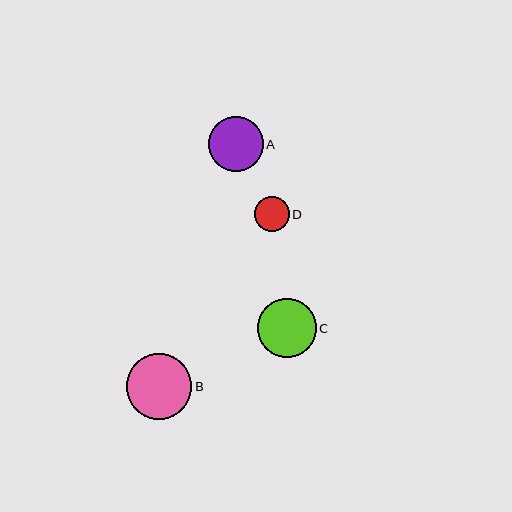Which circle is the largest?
Circle B is the largest with a size of approximately 66 pixels.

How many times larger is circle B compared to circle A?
Circle B is approximately 1.2 times the size of circle A.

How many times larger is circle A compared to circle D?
Circle A is approximately 1.6 times the size of circle D.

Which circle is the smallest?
Circle D is the smallest with a size of approximately 35 pixels.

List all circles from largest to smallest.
From largest to smallest: B, C, A, D.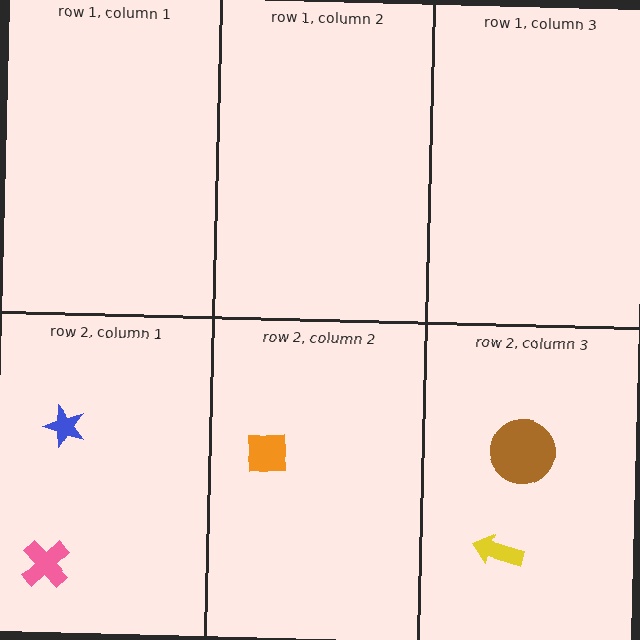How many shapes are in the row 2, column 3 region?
2.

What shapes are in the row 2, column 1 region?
The pink cross, the blue star.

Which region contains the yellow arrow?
The row 2, column 3 region.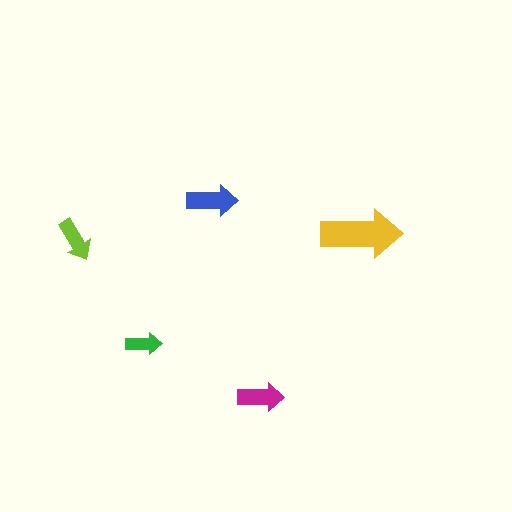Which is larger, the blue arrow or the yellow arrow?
The yellow one.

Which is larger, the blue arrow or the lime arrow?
The blue one.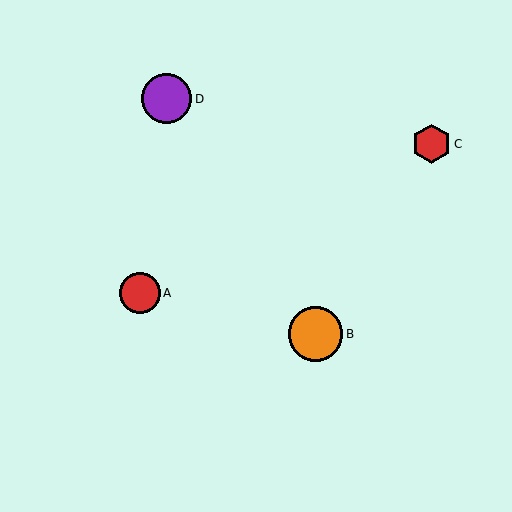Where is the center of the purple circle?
The center of the purple circle is at (167, 99).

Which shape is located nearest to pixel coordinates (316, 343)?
The orange circle (labeled B) at (315, 334) is nearest to that location.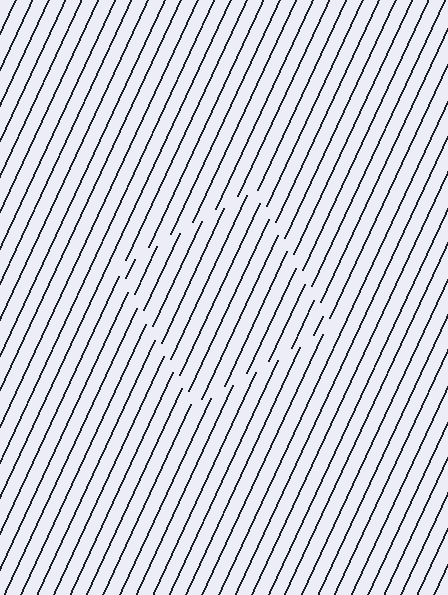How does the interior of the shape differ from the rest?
The interior of the shape contains the same grating, shifted by half a period — the contour is defined by the phase discontinuity where line-ends from the inner and outer gratings abut.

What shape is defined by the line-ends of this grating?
An illusory square. The interior of the shape contains the same grating, shifted by half a period — the contour is defined by the phase discontinuity where line-ends from the inner and outer gratings abut.